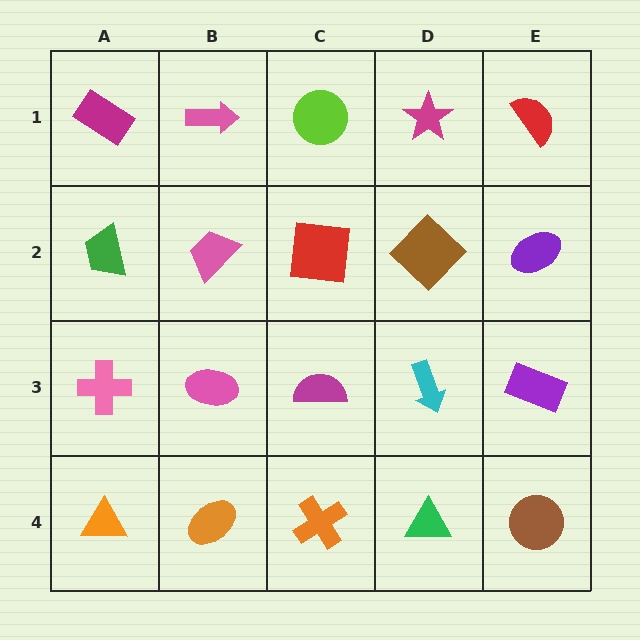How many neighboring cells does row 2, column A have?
3.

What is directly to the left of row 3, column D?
A magenta semicircle.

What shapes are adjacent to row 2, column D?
A magenta star (row 1, column D), a cyan arrow (row 3, column D), a red square (row 2, column C), a purple ellipse (row 2, column E).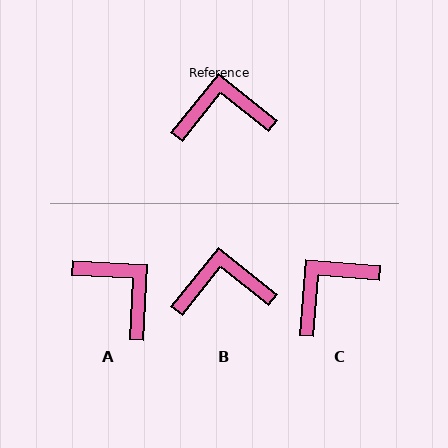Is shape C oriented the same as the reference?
No, it is off by about 34 degrees.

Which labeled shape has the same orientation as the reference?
B.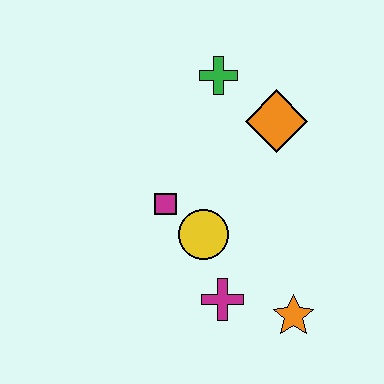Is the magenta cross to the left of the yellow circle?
No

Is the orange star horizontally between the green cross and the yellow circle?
No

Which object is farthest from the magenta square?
The orange star is farthest from the magenta square.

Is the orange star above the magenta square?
No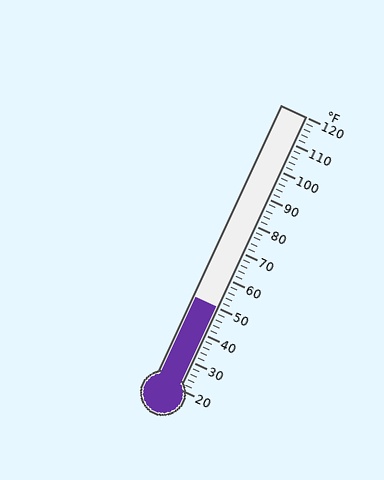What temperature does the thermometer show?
The thermometer shows approximately 50°F.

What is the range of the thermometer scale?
The thermometer scale ranges from 20°F to 120°F.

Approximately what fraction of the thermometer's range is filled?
The thermometer is filled to approximately 30% of its range.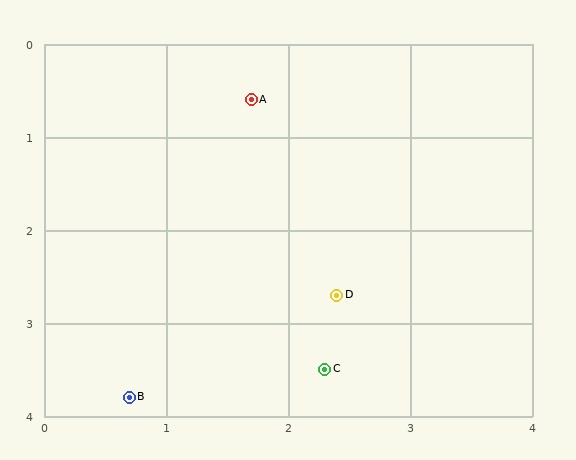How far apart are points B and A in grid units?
Points B and A are about 3.4 grid units apart.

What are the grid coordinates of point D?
Point D is at approximately (2.4, 2.7).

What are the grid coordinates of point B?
Point B is at approximately (0.7, 3.8).